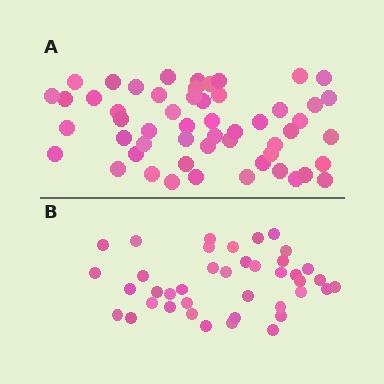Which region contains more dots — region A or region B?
Region A (the top region) has more dots.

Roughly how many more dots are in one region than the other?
Region A has approximately 15 more dots than region B.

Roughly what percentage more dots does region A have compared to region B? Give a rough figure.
About 35% more.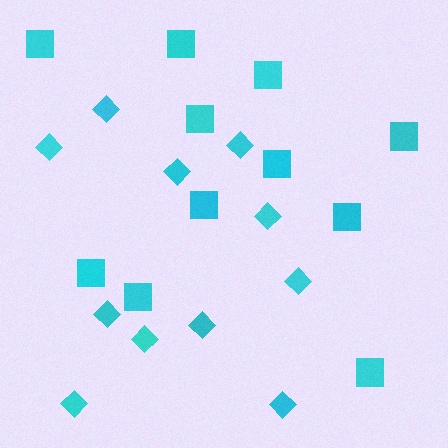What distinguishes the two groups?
There are 2 groups: one group of diamonds (11) and one group of squares (11).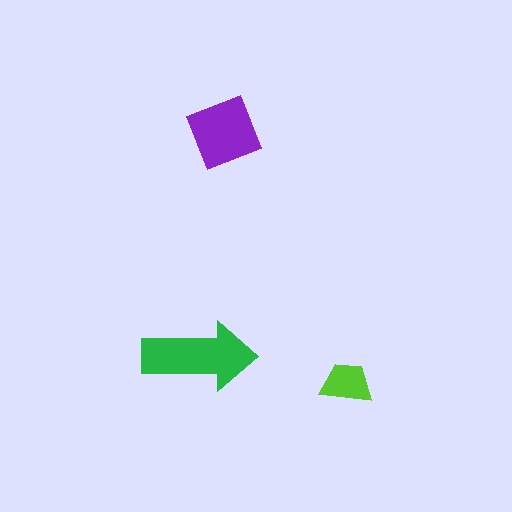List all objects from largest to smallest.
The green arrow, the purple diamond, the lime trapezoid.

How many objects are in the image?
There are 3 objects in the image.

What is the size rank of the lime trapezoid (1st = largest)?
3rd.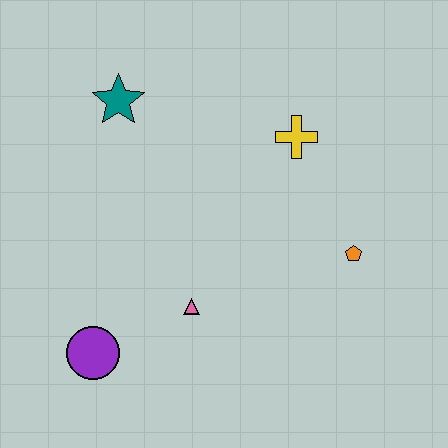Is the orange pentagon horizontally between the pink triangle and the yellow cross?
No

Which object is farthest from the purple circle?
The yellow cross is farthest from the purple circle.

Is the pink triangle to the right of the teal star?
Yes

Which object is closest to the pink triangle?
The purple circle is closest to the pink triangle.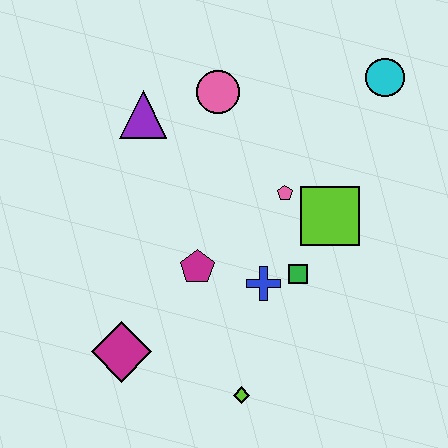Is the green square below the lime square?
Yes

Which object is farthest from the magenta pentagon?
The cyan circle is farthest from the magenta pentagon.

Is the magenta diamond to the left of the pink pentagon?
Yes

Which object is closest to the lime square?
The pink pentagon is closest to the lime square.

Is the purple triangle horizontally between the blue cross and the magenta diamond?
Yes